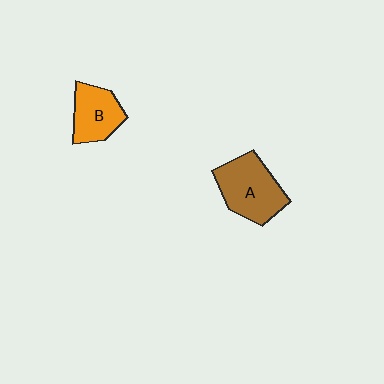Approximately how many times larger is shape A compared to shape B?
Approximately 1.4 times.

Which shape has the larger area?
Shape A (brown).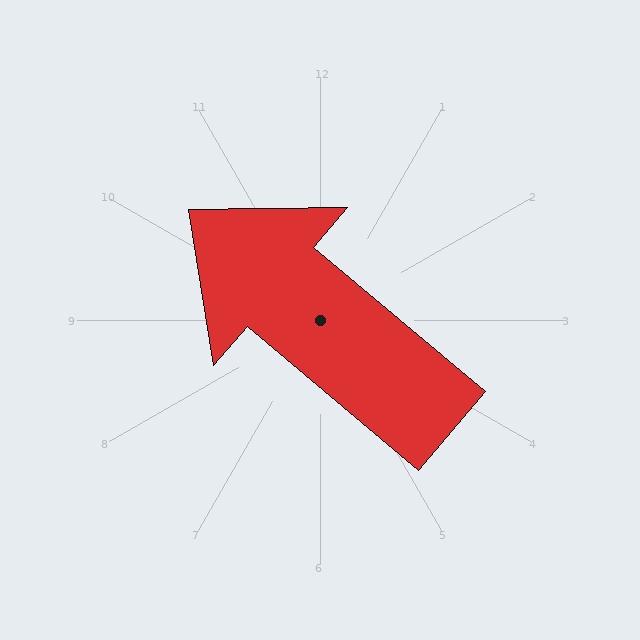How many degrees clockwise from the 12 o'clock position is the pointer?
Approximately 310 degrees.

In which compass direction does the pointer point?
Northwest.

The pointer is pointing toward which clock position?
Roughly 10 o'clock.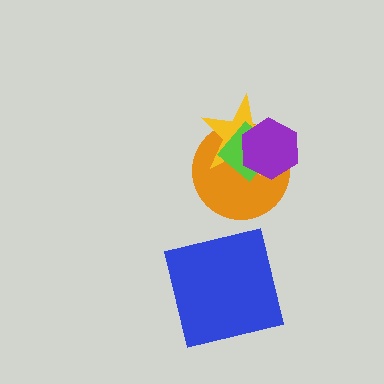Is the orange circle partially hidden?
Yes, it is partially covered by another shape.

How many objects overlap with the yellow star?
3 objects overlap with the yellow star.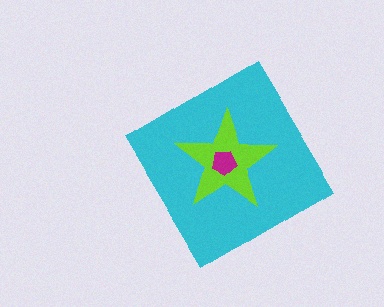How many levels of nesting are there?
3.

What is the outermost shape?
The cyan diamond.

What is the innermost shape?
The magenta pentagon.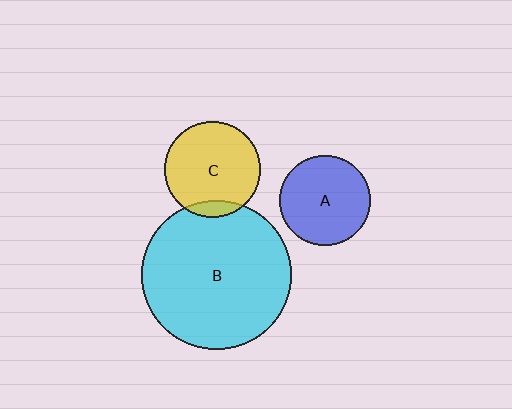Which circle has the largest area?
Circle B (cyan).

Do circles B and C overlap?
Yes.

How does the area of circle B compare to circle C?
Approximately 2.4 times.